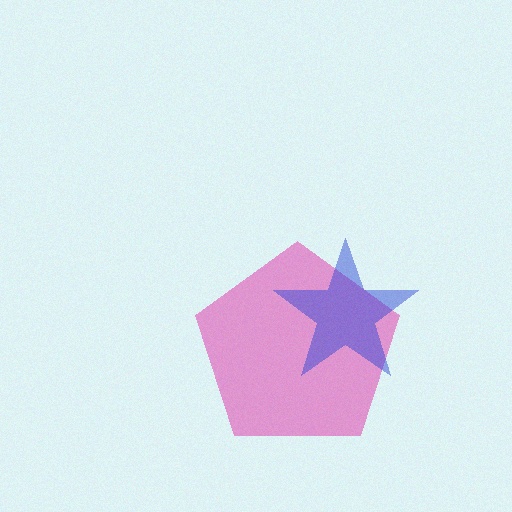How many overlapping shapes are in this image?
There are 2 overlapping shapes in the image.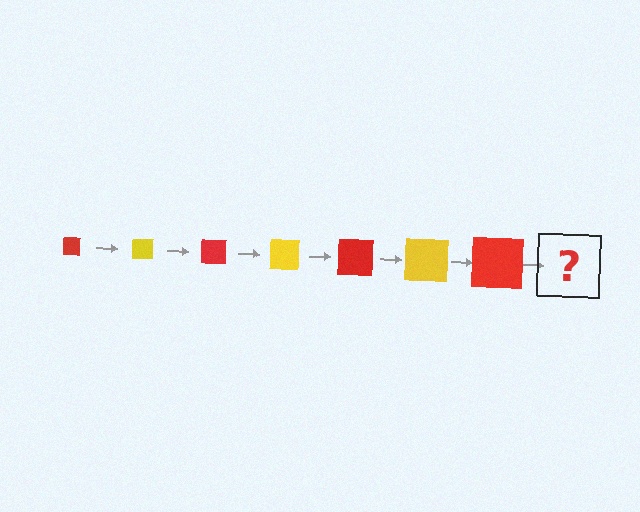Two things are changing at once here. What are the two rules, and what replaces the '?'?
The two rules are that the square grows larger each step and the color cycles through red and yellow. The '?' should be a yellow square, larger than the previous one.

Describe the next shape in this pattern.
It should be a yellow square, larger than the previous one.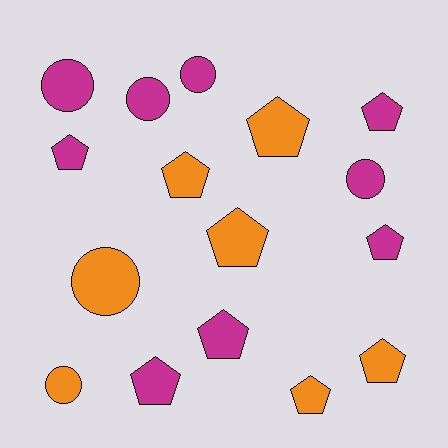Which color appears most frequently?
Magenta, with 9 objects.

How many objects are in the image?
There are 16 objects.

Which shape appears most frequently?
Pentagon, with 10 objects.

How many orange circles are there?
There are 2 orange circles.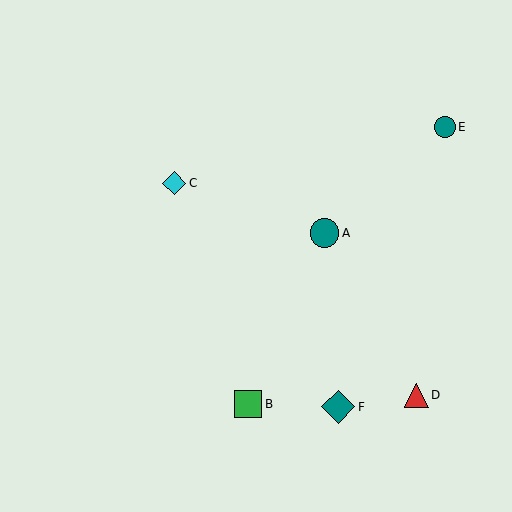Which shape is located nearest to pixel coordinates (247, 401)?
The green square (labeled B) at (248, 404) is nearest to that location.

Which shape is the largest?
The teal diamond (labeled F) is the largest.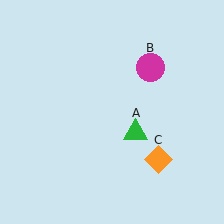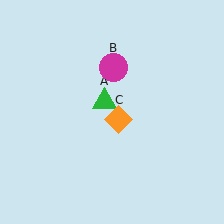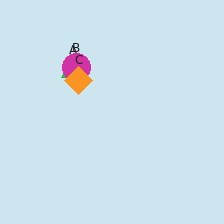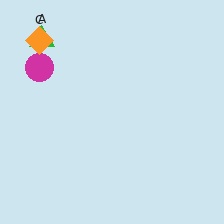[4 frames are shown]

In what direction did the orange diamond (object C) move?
The orange diamond (object C) moved up and to the left.